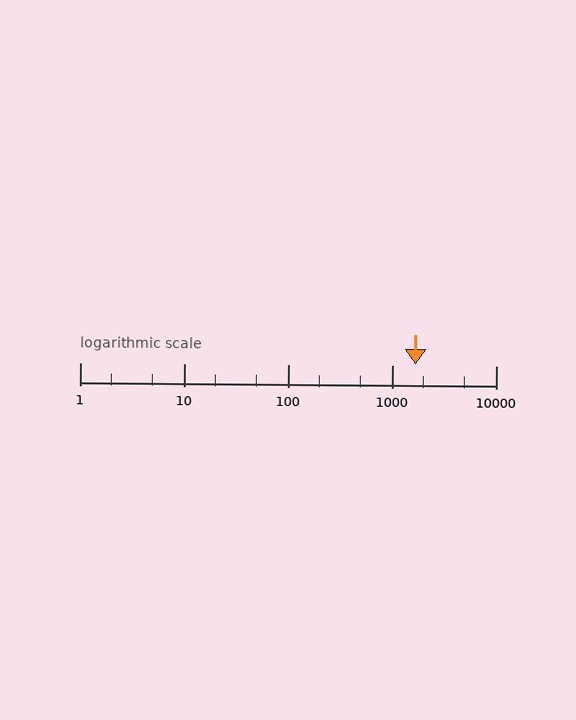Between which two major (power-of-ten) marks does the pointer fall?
The pointer is between 1000 and 10000.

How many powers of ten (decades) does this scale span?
The scale spans 4 decades, from 1 to 10000.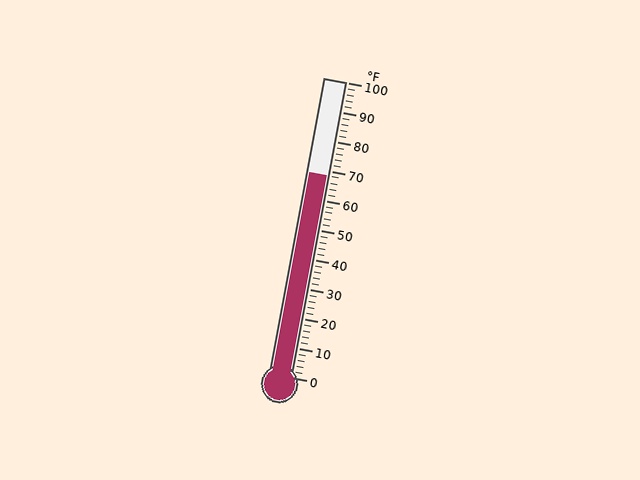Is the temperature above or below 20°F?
The temperature is above 20°F.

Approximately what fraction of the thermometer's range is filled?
The thermometer is filled to approximately 70% of its range.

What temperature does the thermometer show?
The thermometer shows approximately 68°F.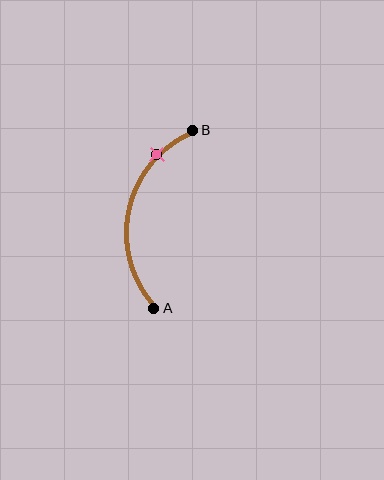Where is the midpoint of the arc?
The arc midpoint is the point on the curve farthest from the straight line joining A and B. It sits to the left of that line.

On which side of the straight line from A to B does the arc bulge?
The arc bulges to the left of the straight line connecting A and B.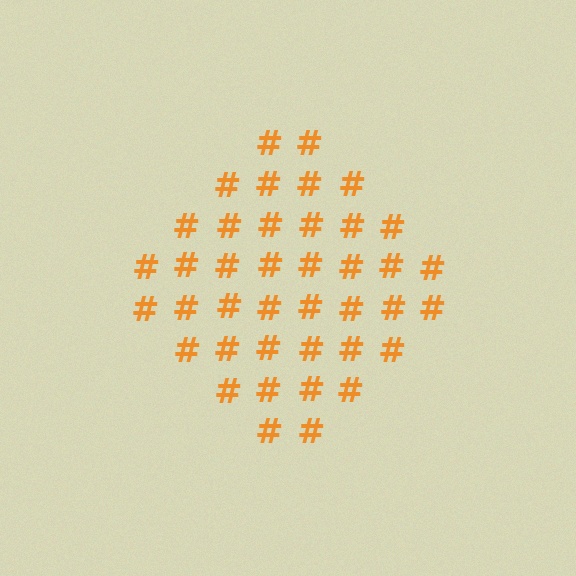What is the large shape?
The large shape is a diamond.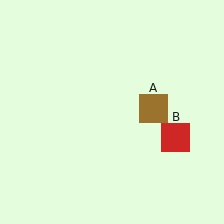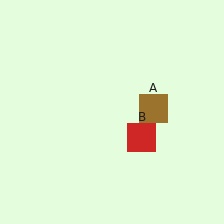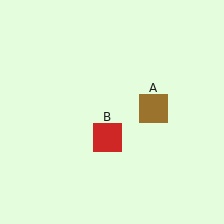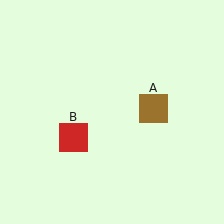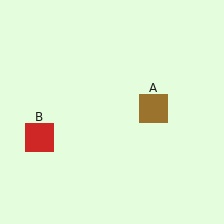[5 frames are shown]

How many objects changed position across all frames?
1 object changed position: red square (object B).